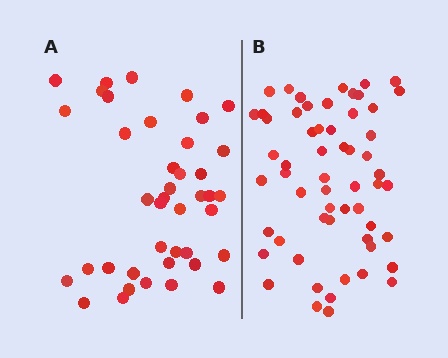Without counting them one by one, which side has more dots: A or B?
Region B (the right region) has more dots.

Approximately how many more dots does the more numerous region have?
Region B has approximately 15 more dots than region A.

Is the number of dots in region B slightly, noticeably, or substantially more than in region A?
Region B has noticeably more, but not dramatically so. The ratio is roughly 1.4 to 1.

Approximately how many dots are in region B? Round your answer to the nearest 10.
About 60 dots. (The exact count is 58, which rounds to 60.)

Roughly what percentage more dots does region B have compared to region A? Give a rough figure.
About 40% more.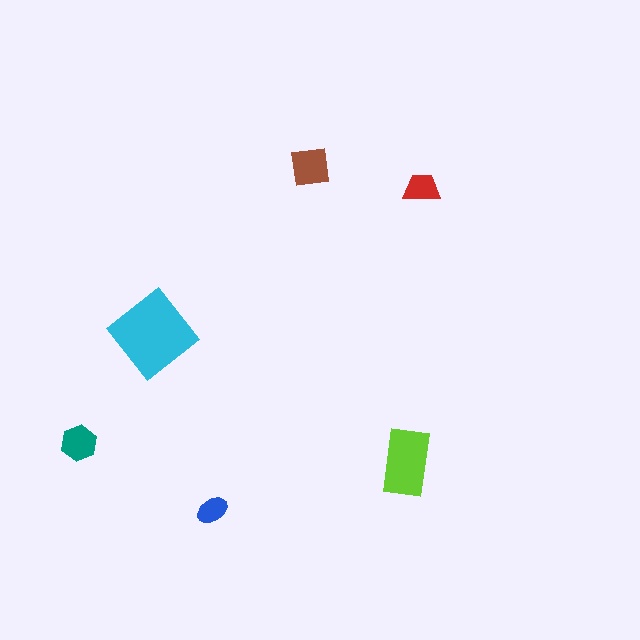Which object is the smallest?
The blue ellipse.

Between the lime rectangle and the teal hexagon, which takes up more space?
The lime rectangle.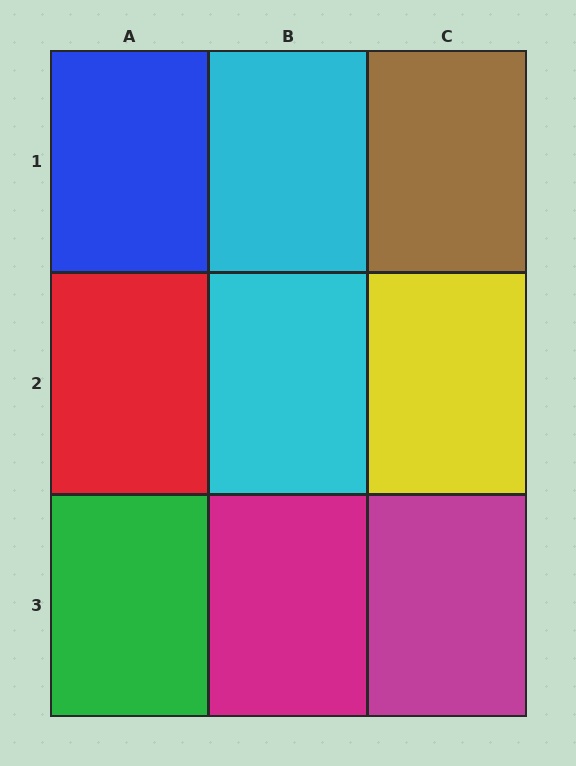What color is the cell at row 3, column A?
Green.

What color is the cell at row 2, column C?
Yellow.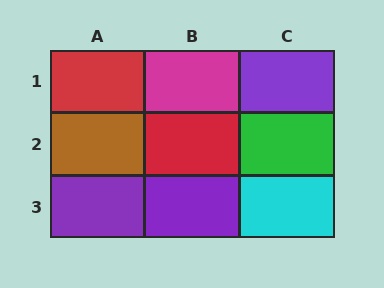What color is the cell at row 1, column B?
Magenta.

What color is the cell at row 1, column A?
Red.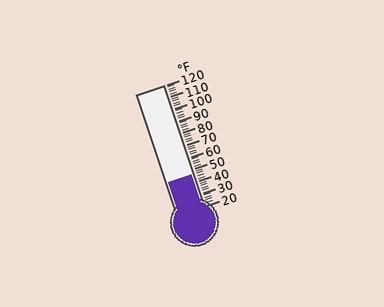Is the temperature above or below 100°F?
The temperature is below 100°F.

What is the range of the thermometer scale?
The thermometer scale ranges from 20°F to 120°F.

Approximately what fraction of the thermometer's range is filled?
The thermometer is filled to approximately 25% of its range.